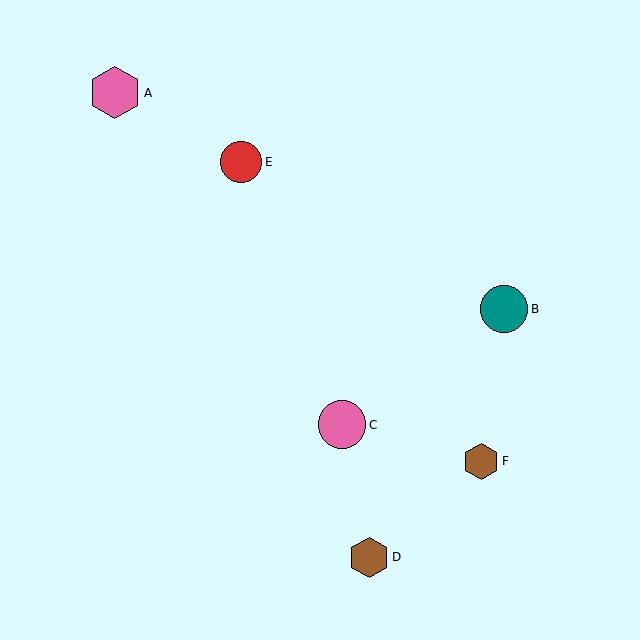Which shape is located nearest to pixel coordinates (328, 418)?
The pink circle (labeled C) at (342, 425) is nearest to that location.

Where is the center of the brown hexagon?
The center of the brown hexagon is at (481, 461).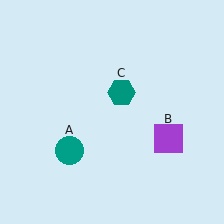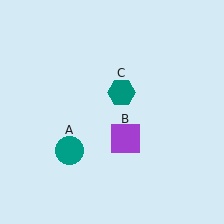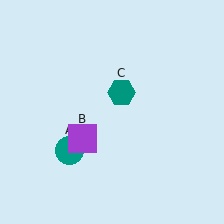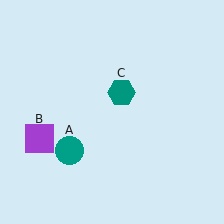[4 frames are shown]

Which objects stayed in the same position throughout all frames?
Teal circle (object A) and teal hexagon (object C) remained stationary.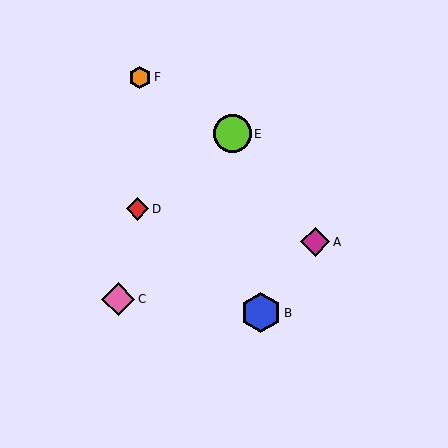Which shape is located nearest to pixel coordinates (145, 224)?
The red diamond (labeled D) at (138, 209) is nearest to that location.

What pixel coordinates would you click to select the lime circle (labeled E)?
Click at (232, 134) to select the lime circle E.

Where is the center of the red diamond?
The center of the red diamond is at (138, 209).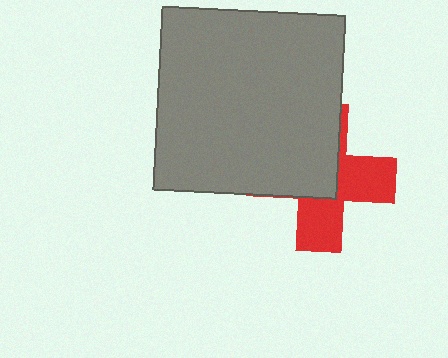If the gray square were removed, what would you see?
You would see the complete red cross.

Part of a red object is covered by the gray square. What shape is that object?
It is a cross.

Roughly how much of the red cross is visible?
About half of it is visible (roughly 49%).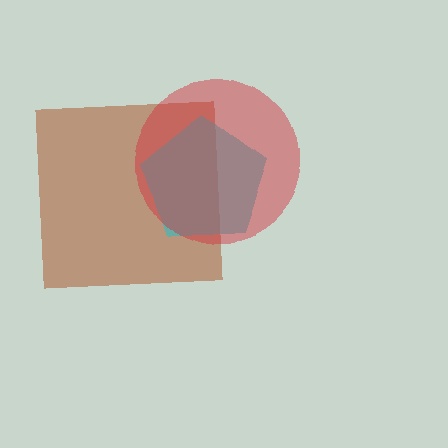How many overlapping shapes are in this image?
There are 3 overlapping shapes in the image.